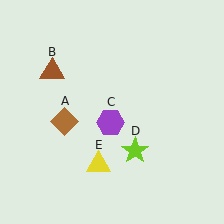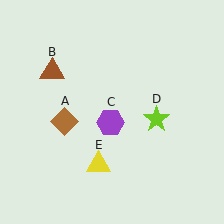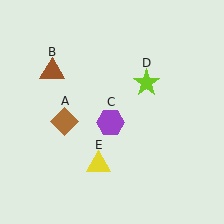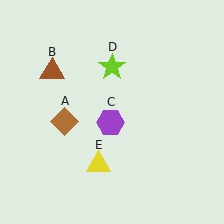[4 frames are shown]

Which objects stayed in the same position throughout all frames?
Brown diamond (object A) and brown triangle (object B) and purple hexagon (object C) and yellow triangle (object E) remained stationary.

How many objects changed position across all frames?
1 object changed position: lime star (object D).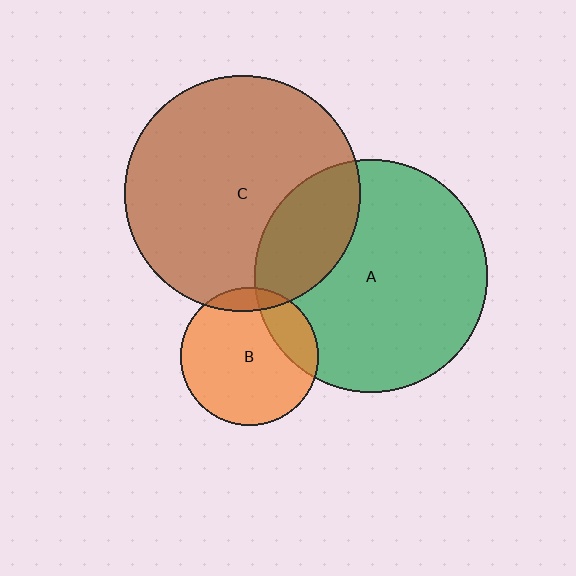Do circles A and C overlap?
Yes.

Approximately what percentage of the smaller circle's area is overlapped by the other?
Approximately 25%.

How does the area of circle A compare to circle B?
Approximately 2.9 times.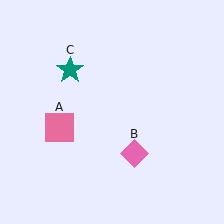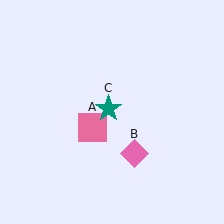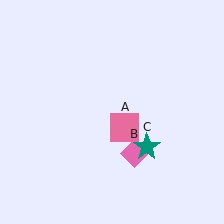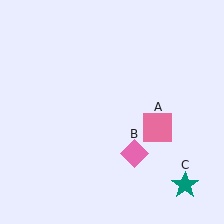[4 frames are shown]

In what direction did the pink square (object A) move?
The pink square (object A) moved right.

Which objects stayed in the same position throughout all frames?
Pink diamond (object B) remained stationary.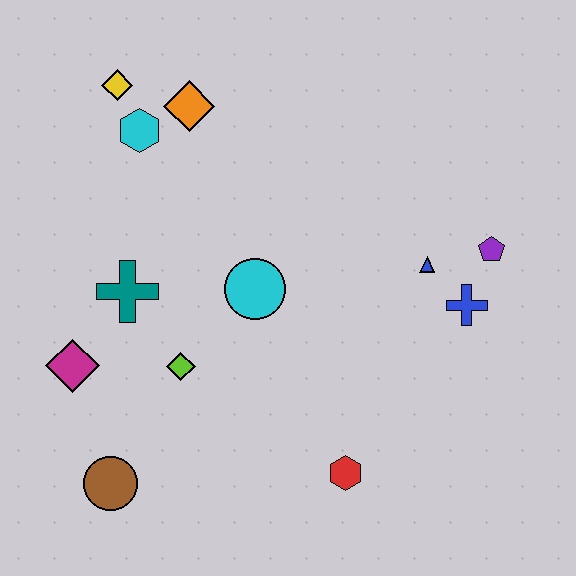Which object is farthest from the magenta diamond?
The purple pentagon is farthest from the magenta diamond.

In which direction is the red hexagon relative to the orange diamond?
The red hexagon is below the orange diamond.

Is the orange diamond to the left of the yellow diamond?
No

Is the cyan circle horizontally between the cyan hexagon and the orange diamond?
No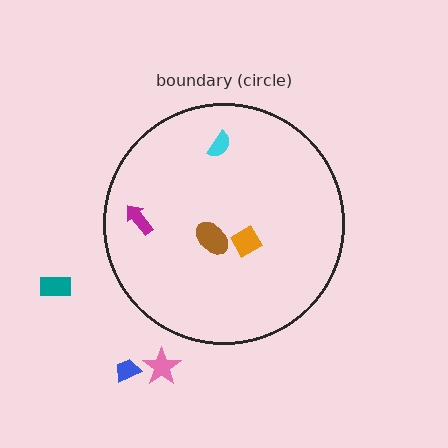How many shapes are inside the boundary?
4 inside, 3 outside.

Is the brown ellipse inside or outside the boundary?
Inside.